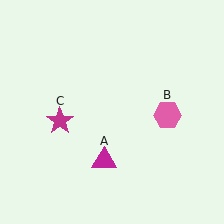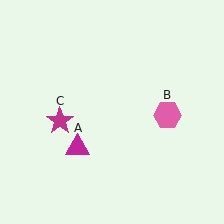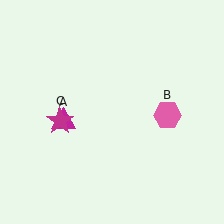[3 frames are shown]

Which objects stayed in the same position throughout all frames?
Pink hexagon (object B) and magenta star (object C) remained stationary.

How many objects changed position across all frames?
1 object changed position: magenta triangle (object A).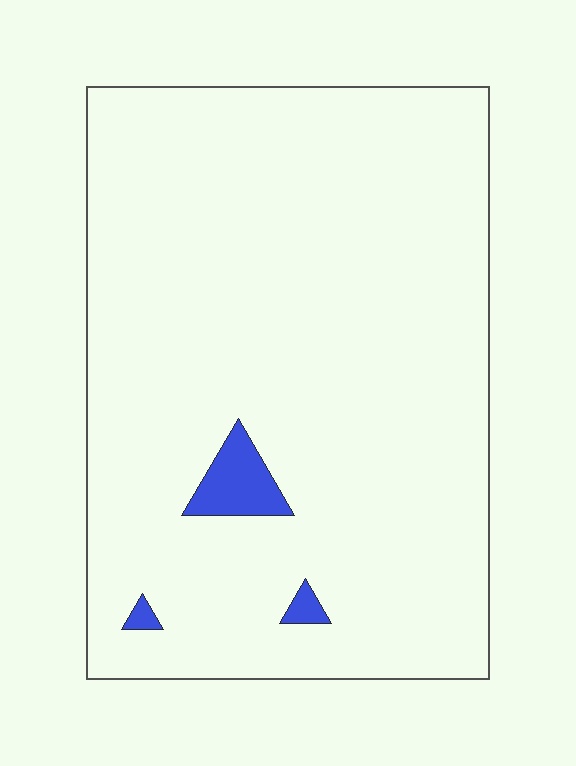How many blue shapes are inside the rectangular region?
3.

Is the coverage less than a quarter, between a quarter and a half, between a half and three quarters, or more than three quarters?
Less than a quarter.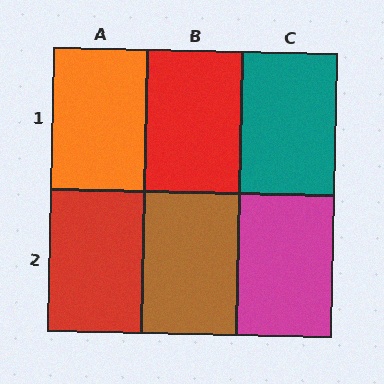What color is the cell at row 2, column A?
Red.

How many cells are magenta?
1 cell is magenta.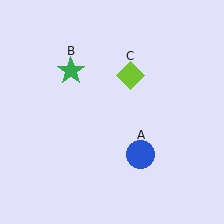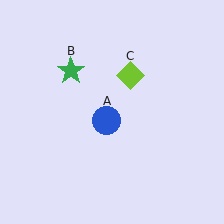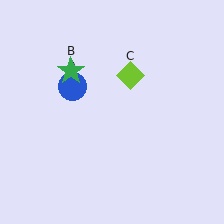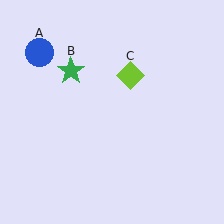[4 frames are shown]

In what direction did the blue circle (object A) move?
The blue circle (object A) moved up and to the left.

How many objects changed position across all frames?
1 object changed position: blue circle (object A).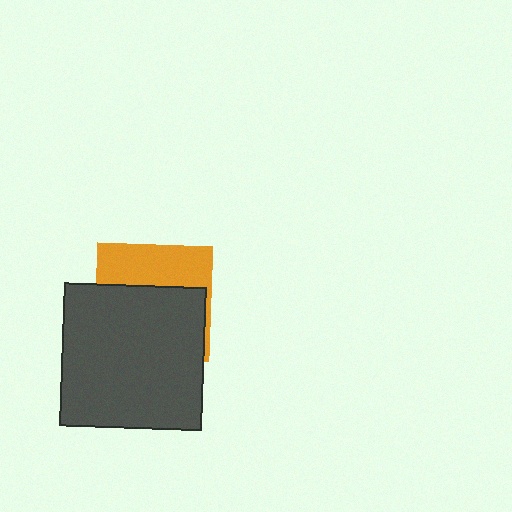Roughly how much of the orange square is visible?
A small part of it is visible (roughly 40%).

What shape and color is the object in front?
The object in front is a dark gray square.